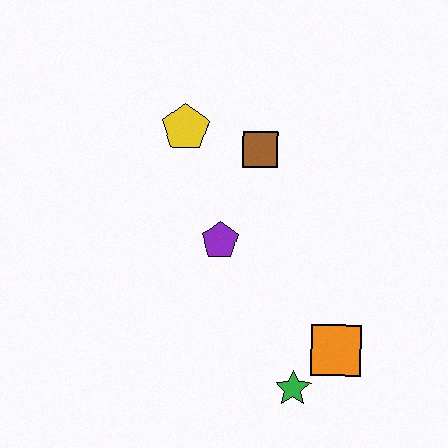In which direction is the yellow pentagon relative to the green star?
The yellow pentagon is above the green star.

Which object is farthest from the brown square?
The green star is farthest from the brown square.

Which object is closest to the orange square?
The green star is closest to the orange square.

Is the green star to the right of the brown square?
Yes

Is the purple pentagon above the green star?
Yes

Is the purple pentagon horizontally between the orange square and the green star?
No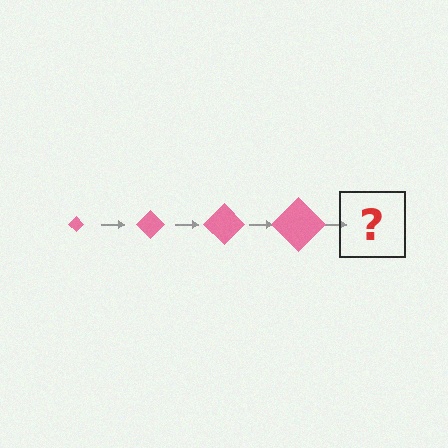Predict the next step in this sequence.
The next step is a pink diamond, larger than the previous one.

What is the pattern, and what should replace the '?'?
The pattern is that the diamond gets progressively larger each step. The '?' should be a pink diamond, larger than the previous one.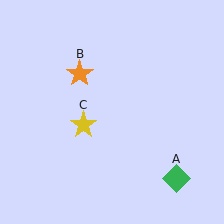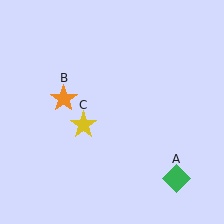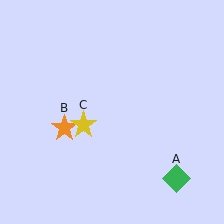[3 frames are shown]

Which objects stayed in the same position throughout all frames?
Green diamond (object A) and yellow star (object C) remained stationary.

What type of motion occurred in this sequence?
The orange star (object B) rotated counterclockwise around the center of the scene.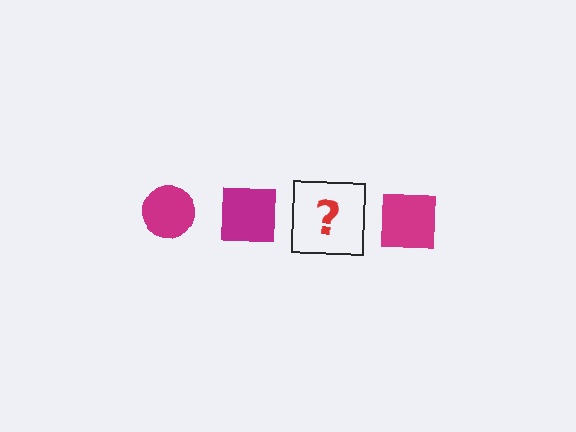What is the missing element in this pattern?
The missing element is a magenta circle.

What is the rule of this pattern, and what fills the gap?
The rule is that the pattern cycles through circle, square shapes in magenta. The gap should be filled with a magenta circle.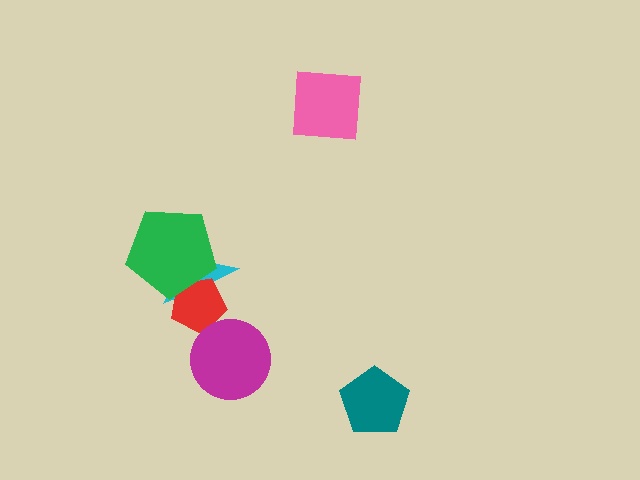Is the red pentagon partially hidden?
Yes, it is partially covered by another shape.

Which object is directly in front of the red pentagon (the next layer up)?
The green pentagon is directly in front of the red pentagon.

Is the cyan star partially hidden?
Yes, it is partially covered by another shape.